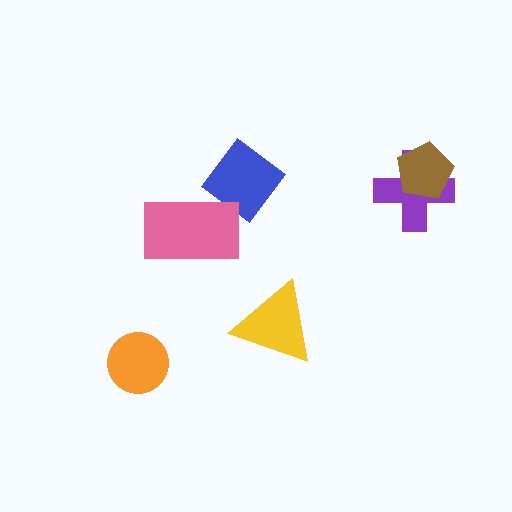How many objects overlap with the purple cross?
1 object overlaps with the purple cross.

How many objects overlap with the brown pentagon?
1 object overlaps with the brown pentagon.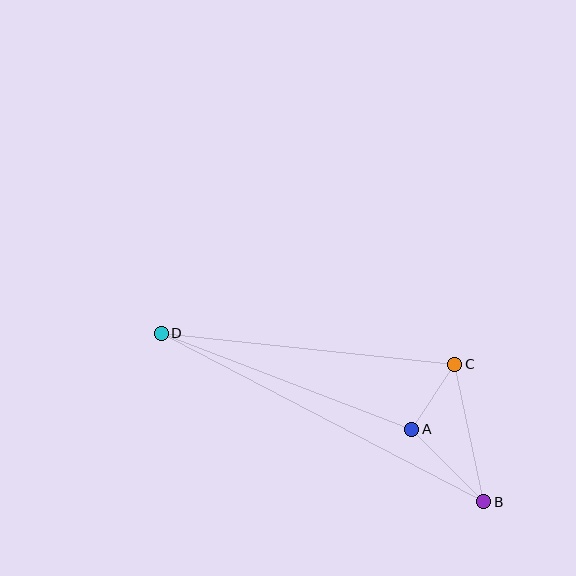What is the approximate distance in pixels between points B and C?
The distance between B and C is approximately 140 pixels.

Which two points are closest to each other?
Points A and C are closest to each other.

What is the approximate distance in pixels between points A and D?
The distance between A and D is approximately 268 pixels.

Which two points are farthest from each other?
Points B and D are farthest from each other.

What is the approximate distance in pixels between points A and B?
The distance between A and B is approximately 102 pixels.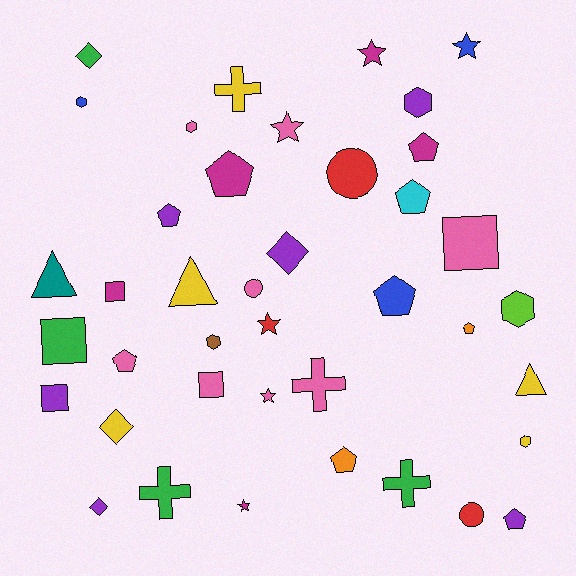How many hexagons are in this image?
There are 6 hexagons.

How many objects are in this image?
There are 40 objects.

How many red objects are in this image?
There are 3 red objects.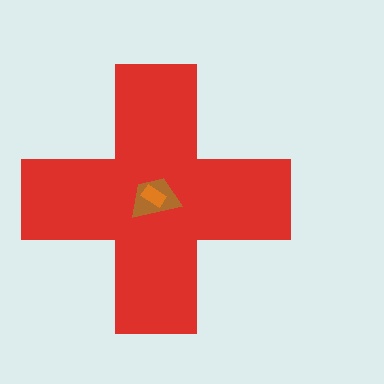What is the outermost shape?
The red cross.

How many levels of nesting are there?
3.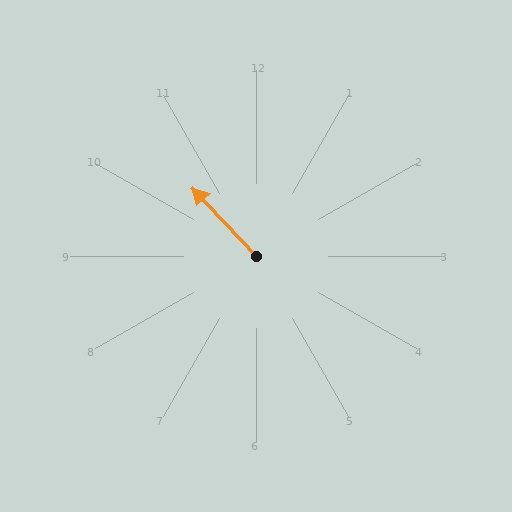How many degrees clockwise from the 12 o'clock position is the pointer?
Approximately 317 degrees.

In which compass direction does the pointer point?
Northwest.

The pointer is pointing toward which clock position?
Roughly 11 o'clock.